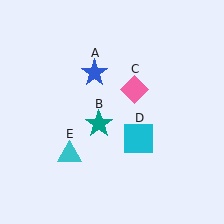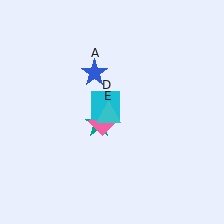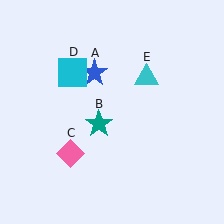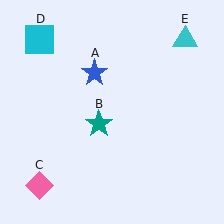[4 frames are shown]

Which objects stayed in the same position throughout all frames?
Blue star (object A) and teal star (object B) remained stationary.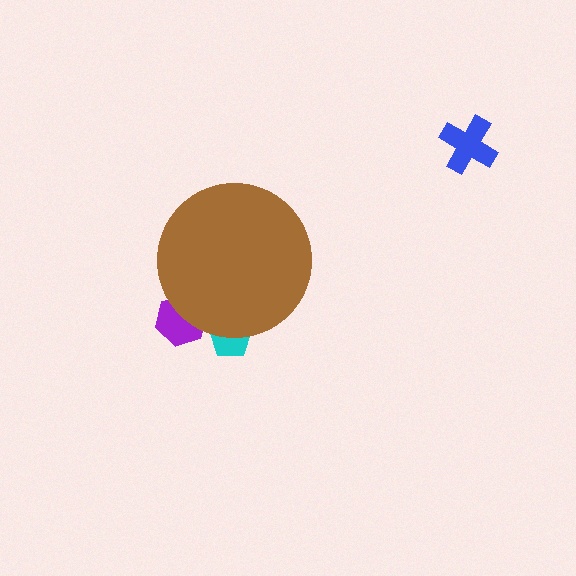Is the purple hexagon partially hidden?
Yes, the purple hexagon is partially hidden behind the brown circle.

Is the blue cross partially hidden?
No, the blue cross is fully visible.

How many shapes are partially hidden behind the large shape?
2 shapes are partially hidden.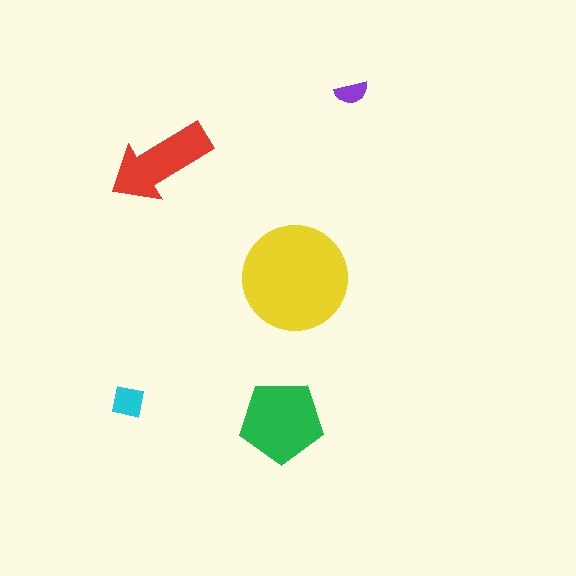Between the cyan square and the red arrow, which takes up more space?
The red arrow.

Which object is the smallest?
The purple semicircle.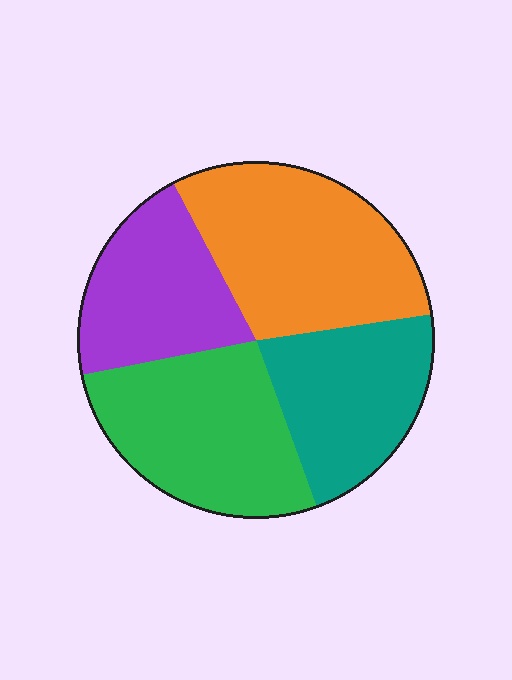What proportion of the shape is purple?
Purple covers around 20% of the shape.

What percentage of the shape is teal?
Teal takes up about one fifth (1/5) of the shape.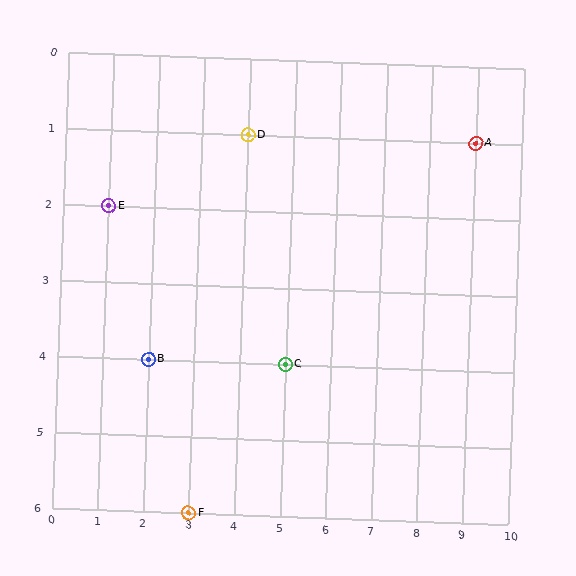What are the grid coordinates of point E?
Point E is at grid coordinates (1, 2).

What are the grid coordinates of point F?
Point F is at grid coordinates (3, 6).